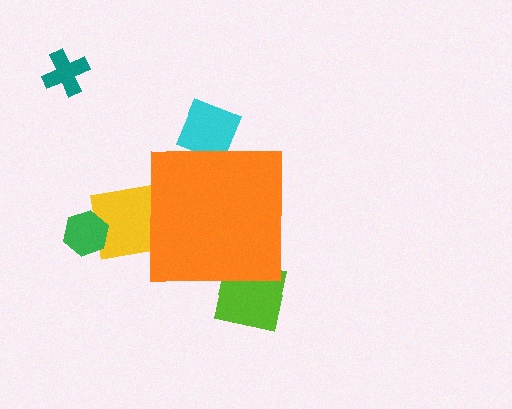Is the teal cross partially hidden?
No, the teal cross is fully visible.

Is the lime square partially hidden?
Yes, the lime square is partially hidden behind the orange square.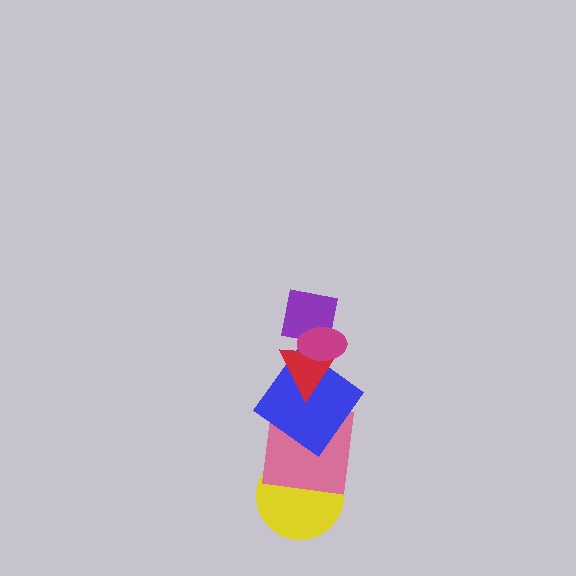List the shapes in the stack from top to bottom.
From top to bottom: the magenta ellipse, the purple square, the red triangle, the blue diamond, the pink square, the yellow circle.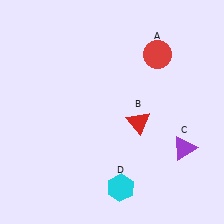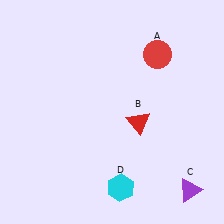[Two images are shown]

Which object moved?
The purple triangle (C) moved down.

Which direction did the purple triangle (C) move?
The purple triangle (C) moved down.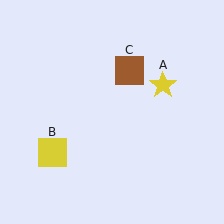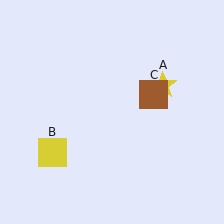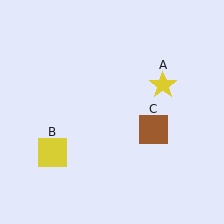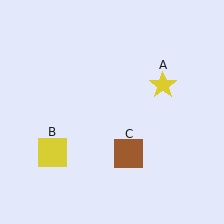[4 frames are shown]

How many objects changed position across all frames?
1 object changed position: brown square (object C).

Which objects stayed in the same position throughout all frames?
Yellow star (object A) and yellow square (object B) remained stationary.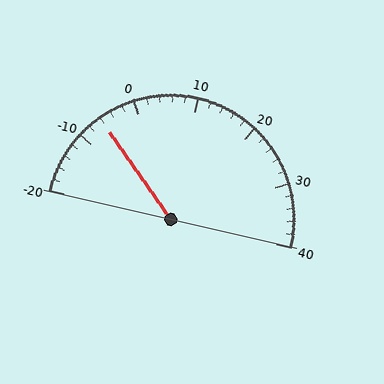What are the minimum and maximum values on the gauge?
The gauge ranges from -20 to 40.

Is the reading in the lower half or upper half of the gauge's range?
The reading is in the lower half of the range (-20 to 40).